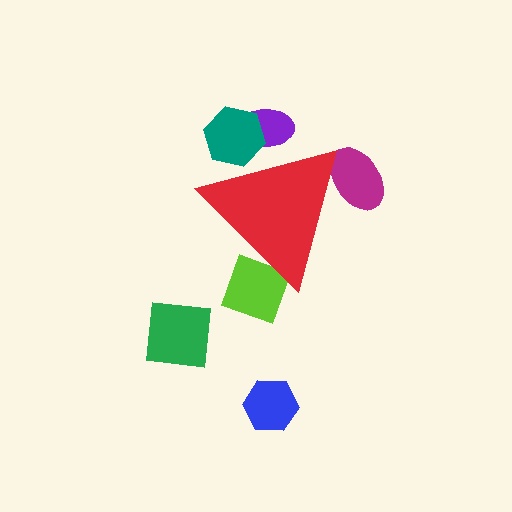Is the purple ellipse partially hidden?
Yes, the purple ellipse is partially hidden behind the red triangle.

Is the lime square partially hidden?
Yes, the lime square is partially hidden behind the red triangle.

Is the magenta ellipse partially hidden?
Yes, the magenta ellipse is partially hidden behind the red triangle.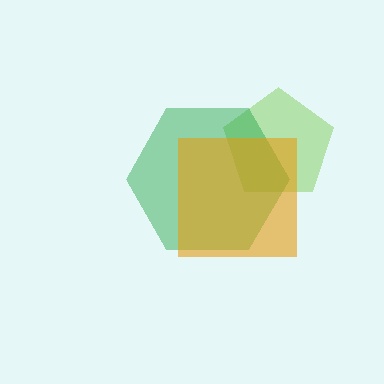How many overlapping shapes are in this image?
There are 3 overlapping shapes in the image.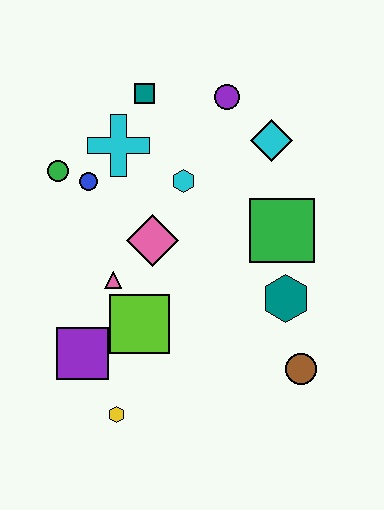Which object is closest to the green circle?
The blue circle is closest to the green circle.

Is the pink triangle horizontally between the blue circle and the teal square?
Yes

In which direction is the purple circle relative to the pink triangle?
The purple circle is above the pink triangle.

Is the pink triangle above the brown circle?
Yes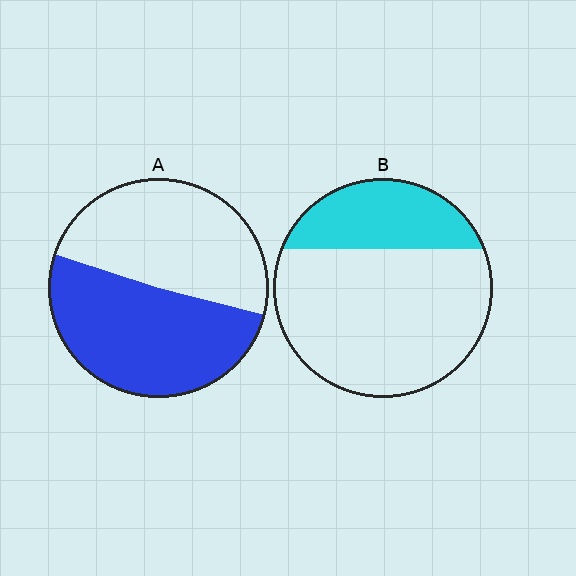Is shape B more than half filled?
No.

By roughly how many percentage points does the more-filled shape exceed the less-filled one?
By roughly 25 percentage points (A over B).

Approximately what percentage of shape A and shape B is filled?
A is approximately 50% and B is approximately 30%.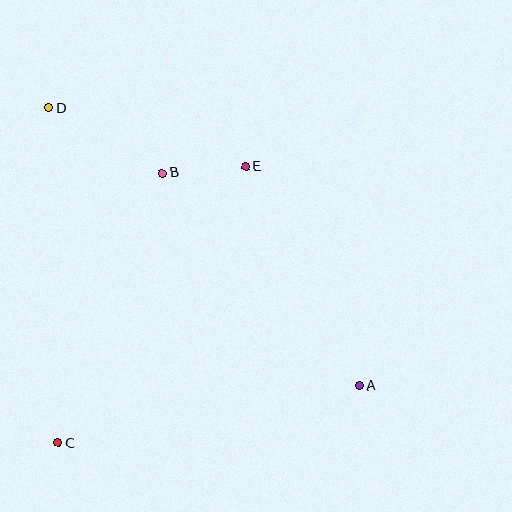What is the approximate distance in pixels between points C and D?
The distance between C and D is approximately 335 pixels.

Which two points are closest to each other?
Points B and E are closest to each other.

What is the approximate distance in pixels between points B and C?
The distance between B and C is approximately 289 pixels.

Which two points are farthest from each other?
Points A and D are farthest from each other.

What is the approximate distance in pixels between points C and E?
The distance between C and E is approximately 334 pixels.